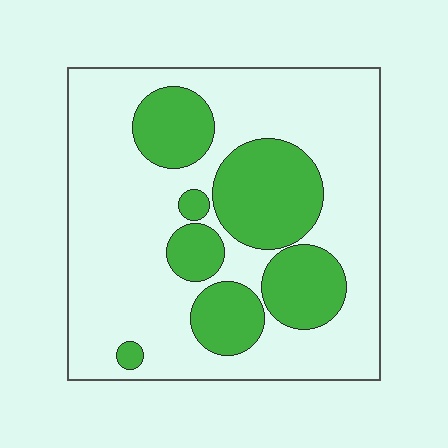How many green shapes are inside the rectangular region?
7.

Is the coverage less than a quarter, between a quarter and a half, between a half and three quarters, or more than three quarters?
Between a quarter and a half.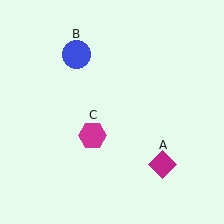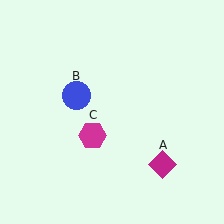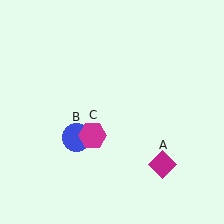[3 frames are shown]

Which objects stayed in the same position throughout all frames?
Magenta diamond (object A) and magenta hexagon (object C) remained stationary.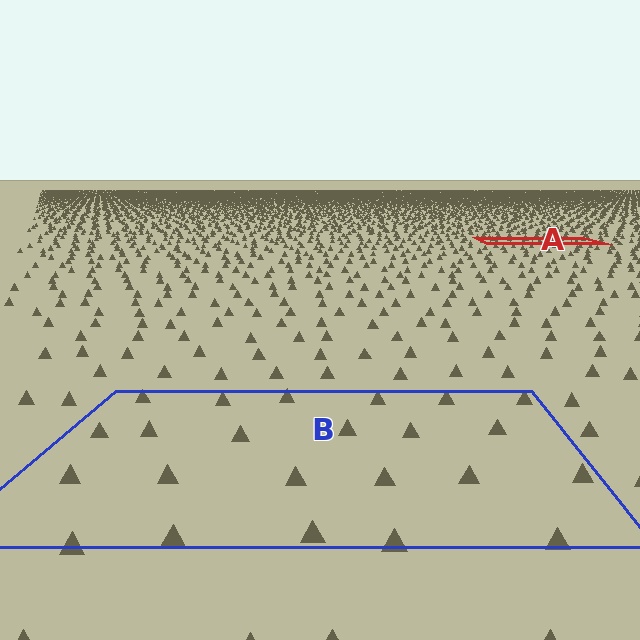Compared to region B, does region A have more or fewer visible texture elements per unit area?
Region A has more texture elements per unit area — they are packed more densely because it is farther away.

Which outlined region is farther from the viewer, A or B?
Region A is farther from the viewer — the texture elements inside it appear smaller and more densely packed.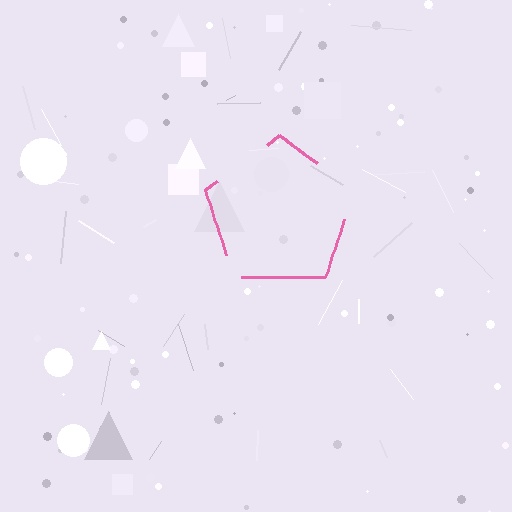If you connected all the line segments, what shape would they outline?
They would outline a pentagon.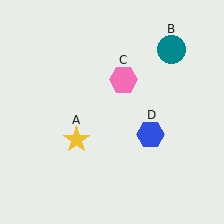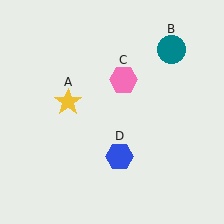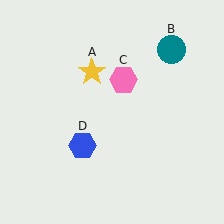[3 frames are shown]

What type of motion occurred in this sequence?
The yellow star (object A), blue hexagon (object D) rotated clockwise around the center of the scene.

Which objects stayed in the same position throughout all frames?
Teal circle (object B) and pink hexagon (object C) remained stationary.